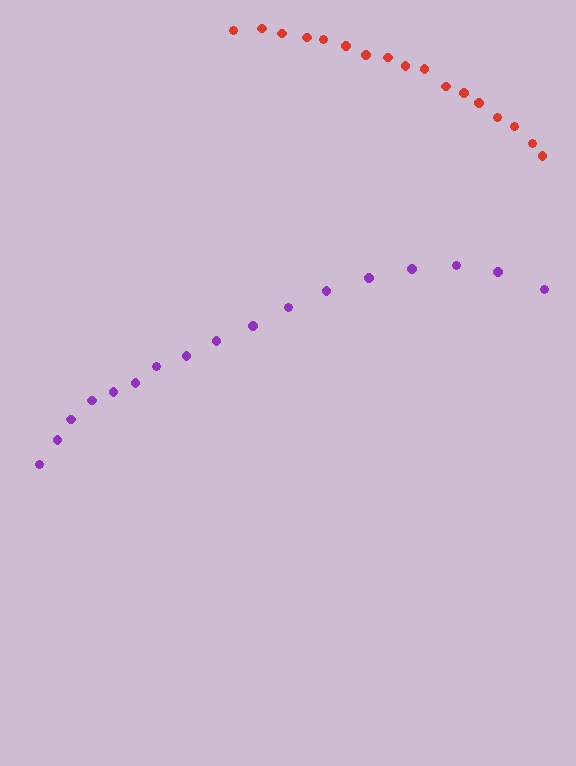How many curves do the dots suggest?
There are 2 distinct paths.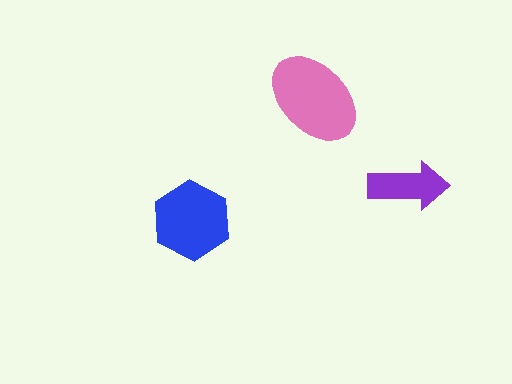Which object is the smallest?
The purple arrow.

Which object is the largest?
The pink ellipse.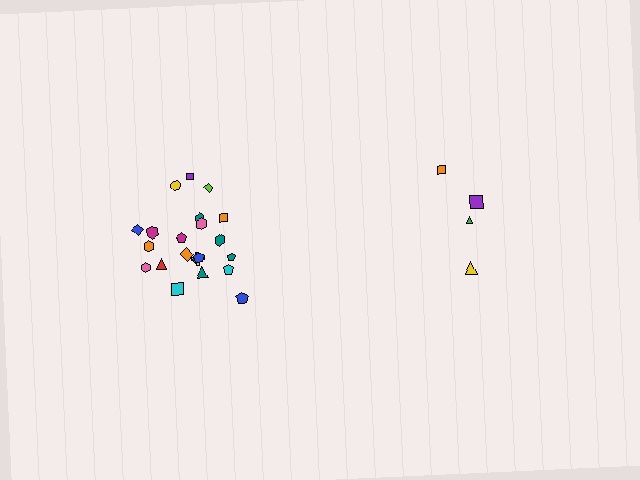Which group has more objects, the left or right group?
The left group.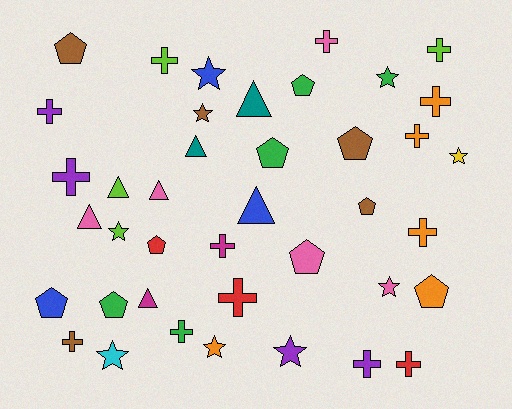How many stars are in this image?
There are 9 stars.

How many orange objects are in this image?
There are 5 orange objects.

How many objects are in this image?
There are 40 objects.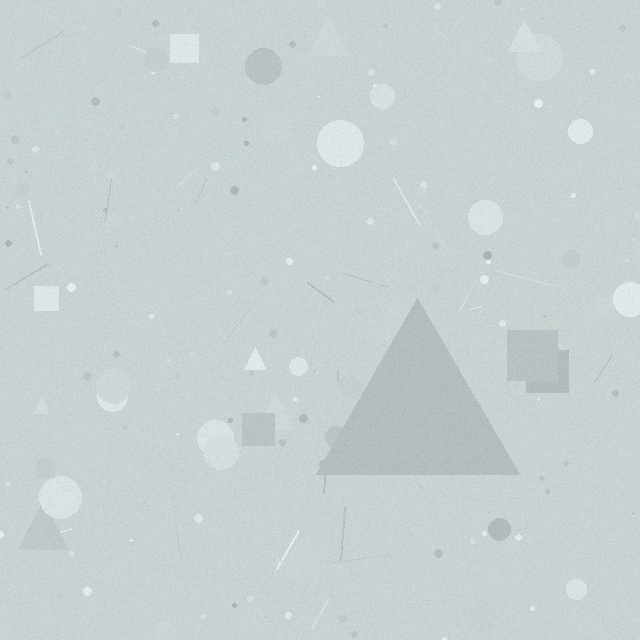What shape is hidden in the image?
A triangle is hidden in the image.